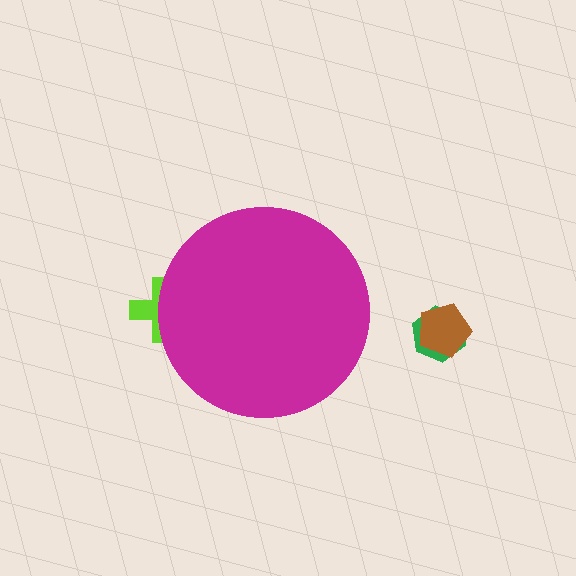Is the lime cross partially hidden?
Yes, the lime cross is partially hidden behind the magenta circle.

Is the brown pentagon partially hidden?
No, the brown pentagon is fully visible.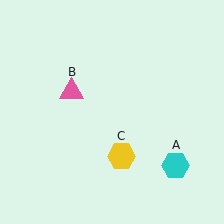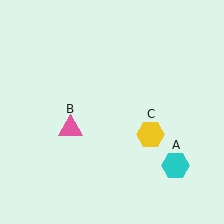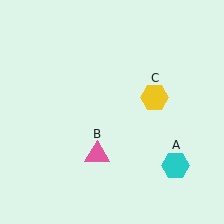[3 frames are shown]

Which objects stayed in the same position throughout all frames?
Cyan hexagon (object A) remained stationary.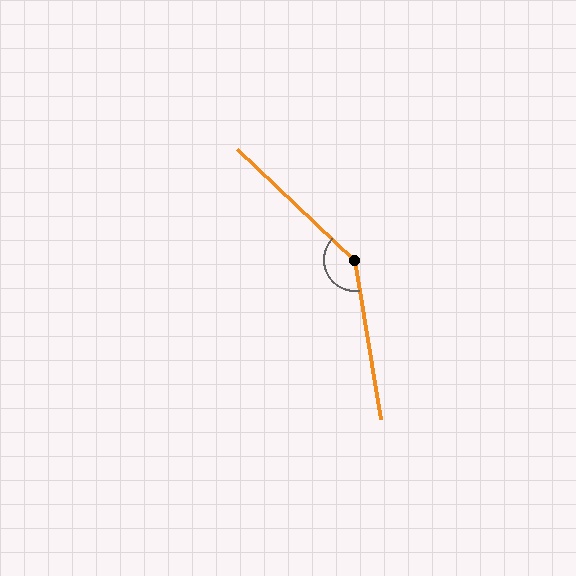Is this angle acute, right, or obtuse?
It is obtuse.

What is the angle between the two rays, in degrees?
Approximately 143 degrees.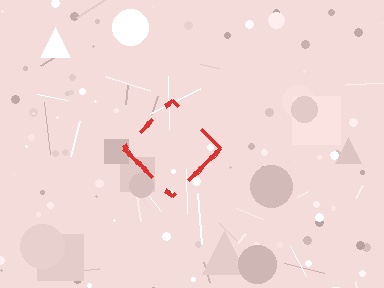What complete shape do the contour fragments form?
The contour fragments form a diamond.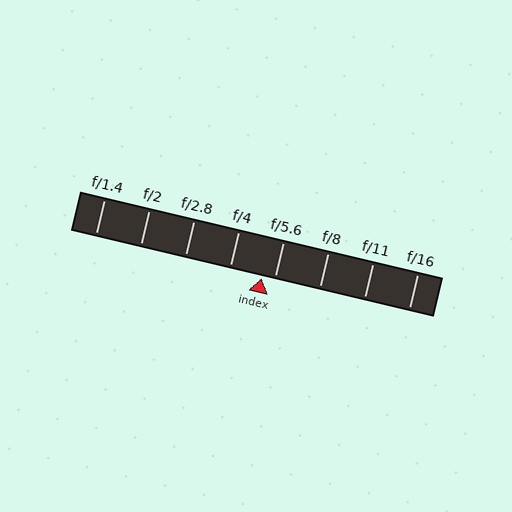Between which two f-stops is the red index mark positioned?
The index mark is between f/4 and f/5.6.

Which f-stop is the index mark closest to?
The index mark is closest to f/5.6.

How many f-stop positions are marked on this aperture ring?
There are 8 f-stop positions marked.